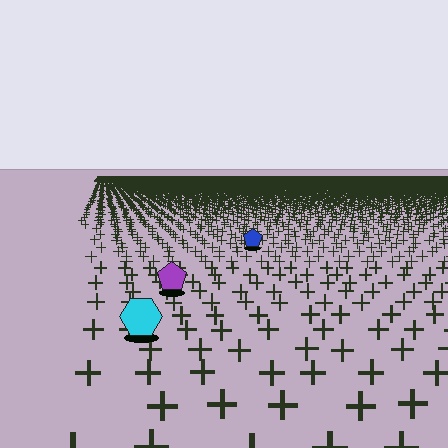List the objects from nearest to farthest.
From nearest to farthest: the cyan hexagon, the purple pentagon, the blue pentagon.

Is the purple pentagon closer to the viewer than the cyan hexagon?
No. The cyan hexagon is closer — you can tell from the texture gradient: the ground texture is coarser near it.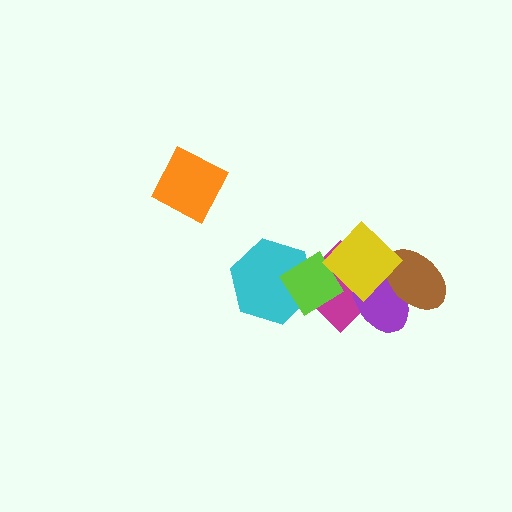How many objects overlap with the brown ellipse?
2 objects overlap with the brown ellipse.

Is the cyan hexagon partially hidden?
Yes, it is partially covered by another shape.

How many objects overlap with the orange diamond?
0 objects overlap with the orange diamond.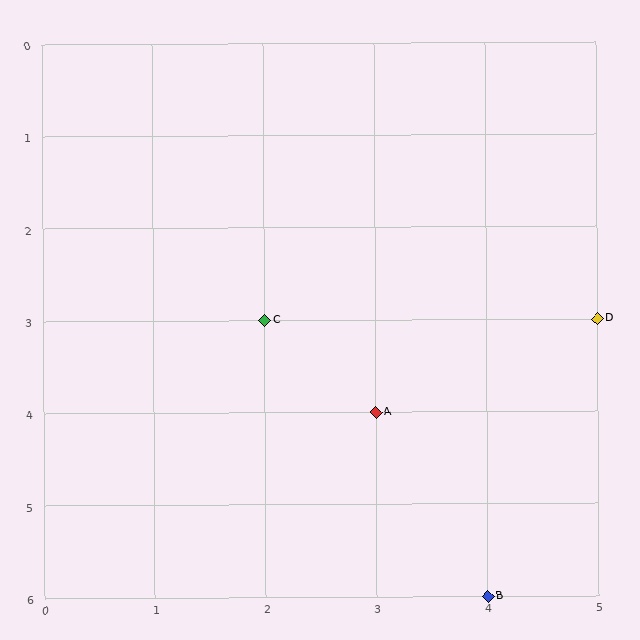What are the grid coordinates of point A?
Point A is at grid coordinates (3, 4).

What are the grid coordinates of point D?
Point D is at grid coordinates (5, 3).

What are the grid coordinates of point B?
Point B is at grid coordinates (4, 6).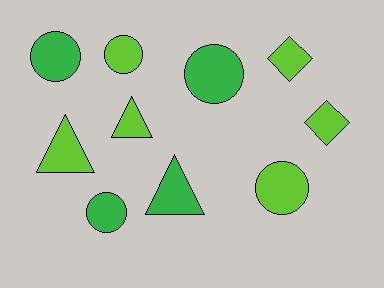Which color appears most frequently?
Lime, with 6 objects.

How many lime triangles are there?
There are 2 lime triangles.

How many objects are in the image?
There are 10 objects.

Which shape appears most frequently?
Circle, with 5 objects.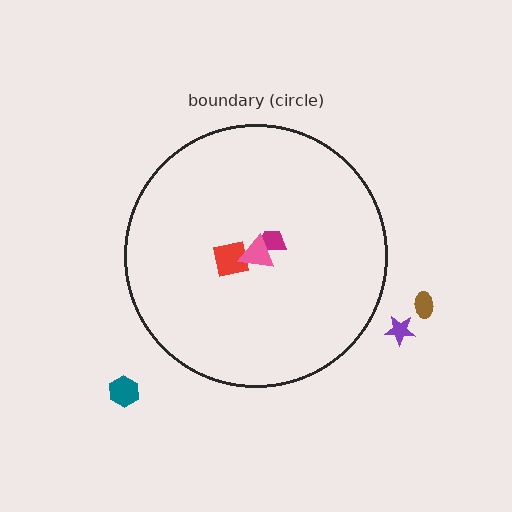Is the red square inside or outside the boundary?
Inside.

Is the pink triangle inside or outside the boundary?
Inside.